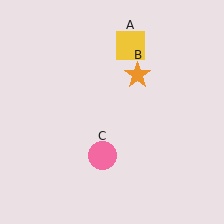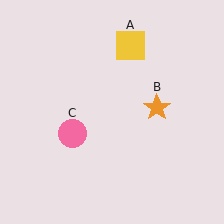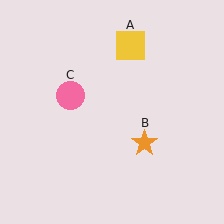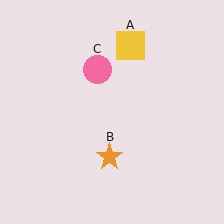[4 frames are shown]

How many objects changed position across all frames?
2 objects changed position: orange star (object B), pink circle (object C).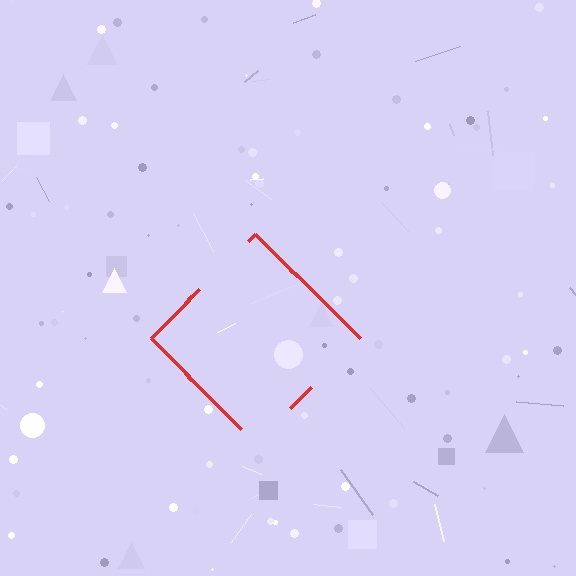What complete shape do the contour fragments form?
The contour fragments form a diamond.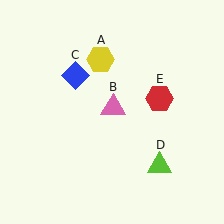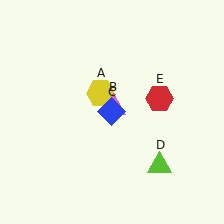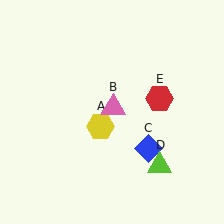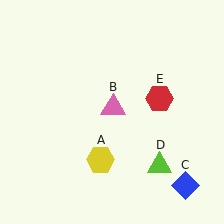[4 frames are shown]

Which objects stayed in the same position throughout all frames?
Pink triangle (object B) and lime triangle (object D) and red hexagon (object E) remained stationary.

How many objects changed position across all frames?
2 objects changed position: yellow hexagon (object A), blue diamond (object C).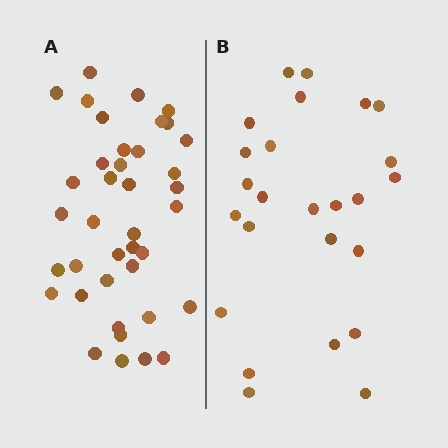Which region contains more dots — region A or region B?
Region A (the left region) has more dots.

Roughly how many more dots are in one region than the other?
Region A has approximately 15 more dots than region B.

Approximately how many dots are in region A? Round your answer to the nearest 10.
About 40 dots. (The exact count is 39, which rounds to 40.)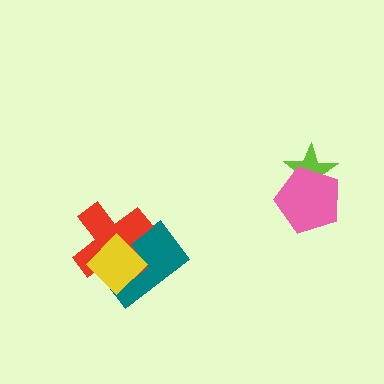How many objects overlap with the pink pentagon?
1 object overlaps with the pink pentagon.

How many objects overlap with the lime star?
1 object overlaps with the lime star.